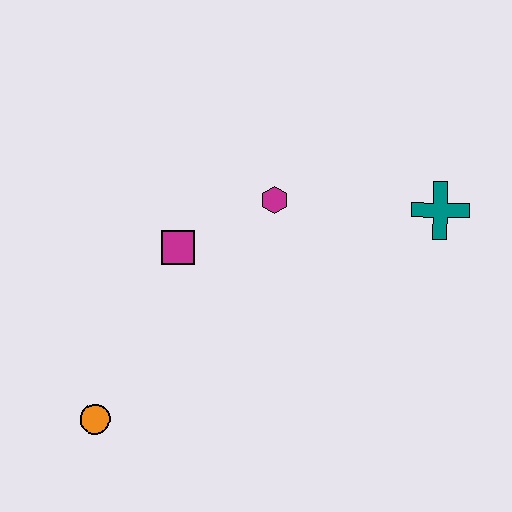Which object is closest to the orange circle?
The magenta square is closest to the orange circle.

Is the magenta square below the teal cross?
Yes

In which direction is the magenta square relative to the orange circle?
The magenta square is above the orange circle.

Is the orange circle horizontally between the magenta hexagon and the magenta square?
No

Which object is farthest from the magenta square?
The teal cross is farthest from the magenta square.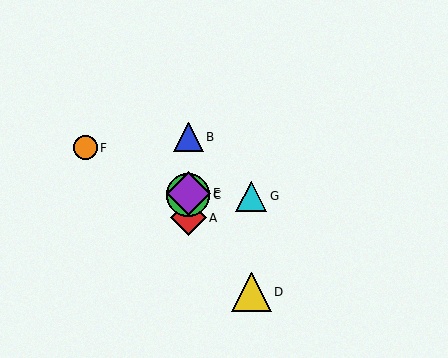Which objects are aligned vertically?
Objects A, B, C, E are aligned vertically.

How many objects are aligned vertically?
4 objects (A, B, C, E) are aligned vertically.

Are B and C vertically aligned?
Yes, both are at x≈188.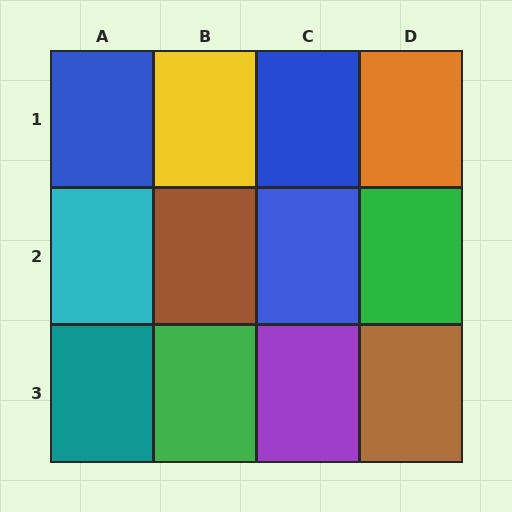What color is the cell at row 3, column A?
Teal.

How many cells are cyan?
1 cell is cyan.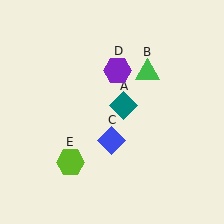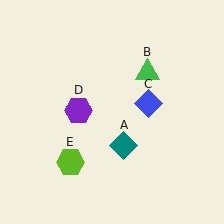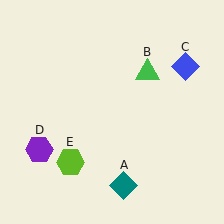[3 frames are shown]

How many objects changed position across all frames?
3 objects changed position: teal diamond (object A), blue diamond (object C), purple hexagon (object D).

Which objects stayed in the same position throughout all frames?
Green triangle (object B) and lime hexagon (object E) remained stationary.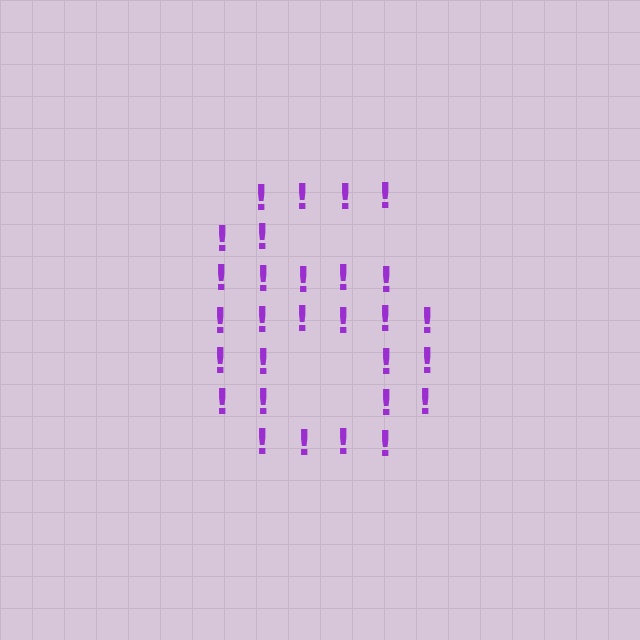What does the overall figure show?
The overall figure shows the digit 6.